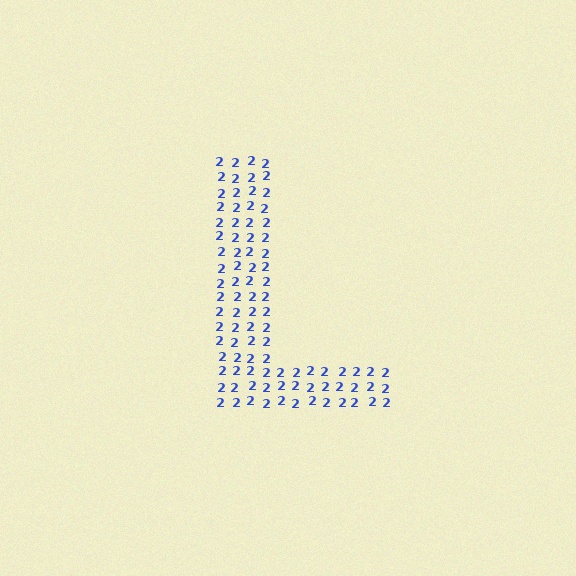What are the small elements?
The small elements are digit 2's.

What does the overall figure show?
The overall figure shows the letter L.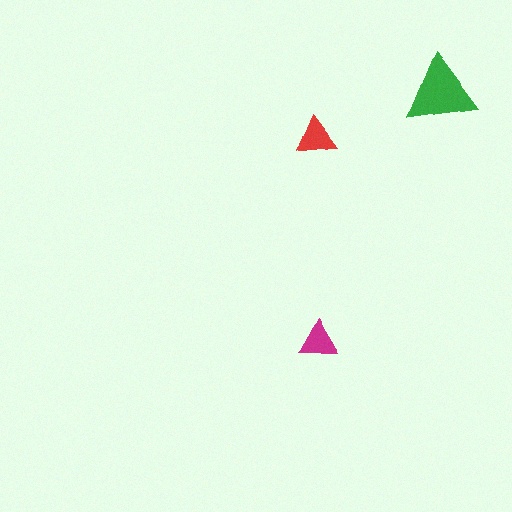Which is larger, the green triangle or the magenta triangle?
The green one.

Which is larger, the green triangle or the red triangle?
The green one.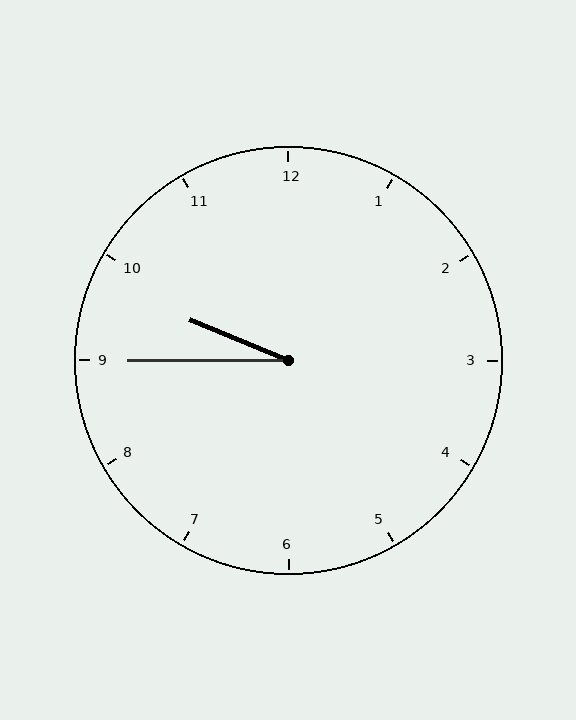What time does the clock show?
9:45.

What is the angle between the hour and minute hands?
Approximately 22 degrees.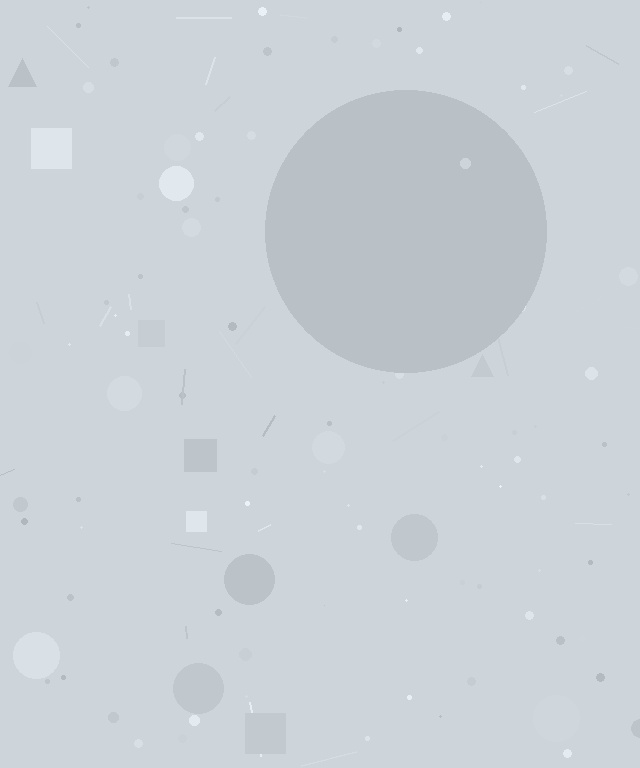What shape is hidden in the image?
A circle is hidden in the image.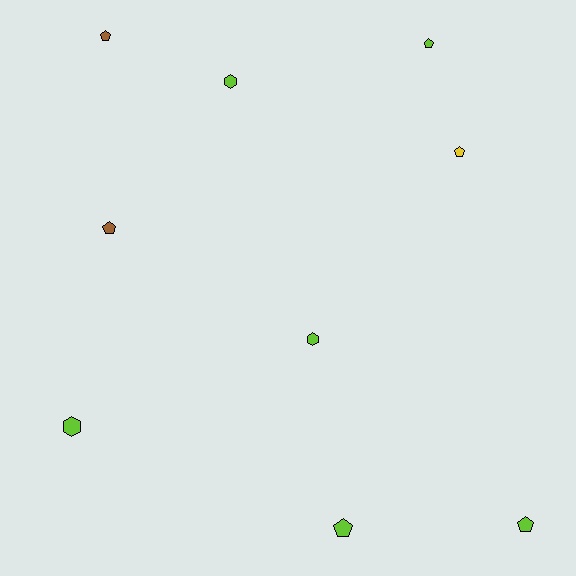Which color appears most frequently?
Lime, with 6 objects.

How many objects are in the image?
There are 9 objects.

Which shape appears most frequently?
Pentagon, with 6 objects.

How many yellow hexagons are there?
There are no yellow hexagons.